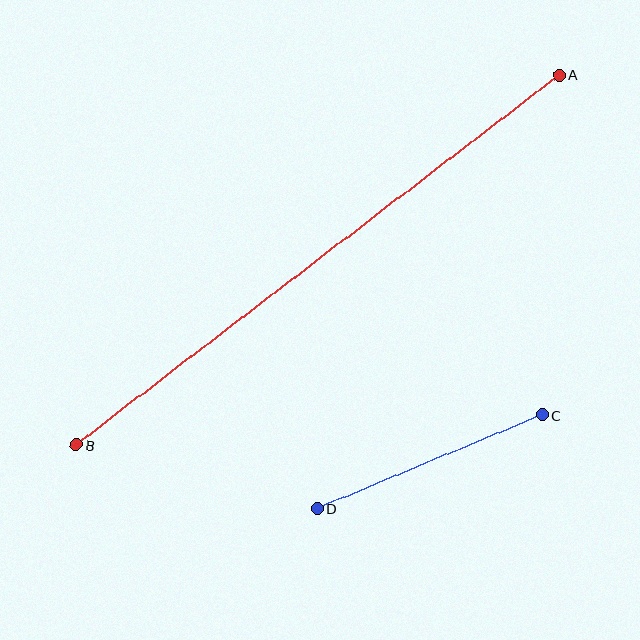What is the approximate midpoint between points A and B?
The midpoint is at approximately (318, 260) pixels.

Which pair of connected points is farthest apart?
Points A and B are farthest apart.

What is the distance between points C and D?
The distance is approximately 243 pixels.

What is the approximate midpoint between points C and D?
The midpoint is at approximately (430, 462) pixels.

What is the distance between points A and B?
The distance is approximately 608 pixels.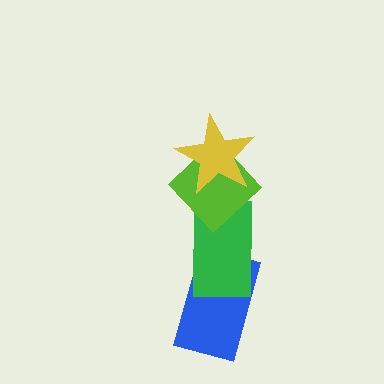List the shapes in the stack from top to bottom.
From top to bottom: the yellow star, the lime diamond, the green rectangle, the blue rectangle.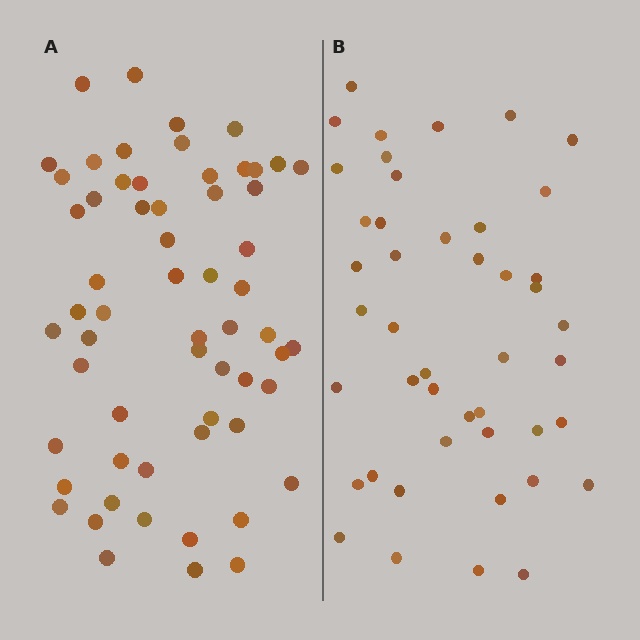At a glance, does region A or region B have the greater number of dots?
Region A (the left region) has more dots.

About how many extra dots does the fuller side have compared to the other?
Region A has approximately 15 more dots than region B.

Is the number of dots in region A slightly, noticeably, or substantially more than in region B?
Region A has noticeably more, but not dramatically so. The ratio is roughly 1.3 to 1.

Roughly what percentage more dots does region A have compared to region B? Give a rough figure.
About 35% more.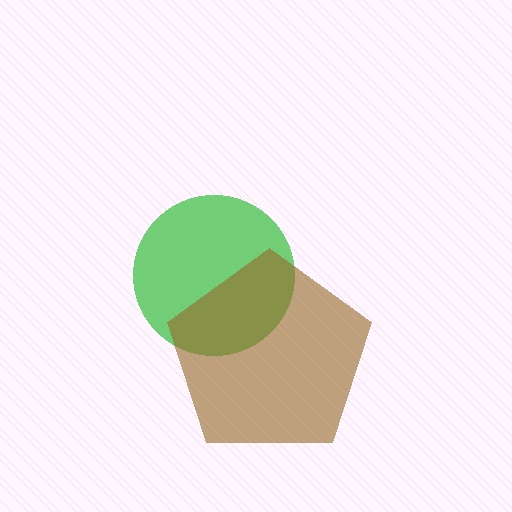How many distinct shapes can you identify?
There are 2 distinct shapes: a green circle, a brown pentagon.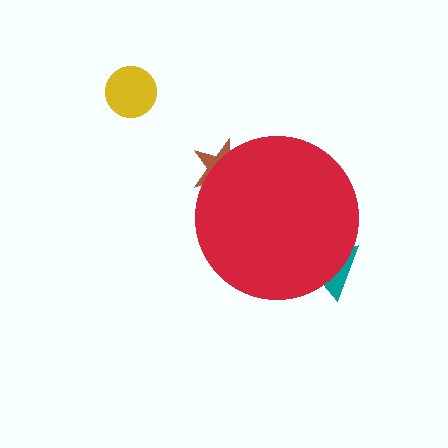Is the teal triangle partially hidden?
Yes, the teal triangle is partially hidden behind the red circle.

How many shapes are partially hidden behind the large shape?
2 shapes are partially hidden.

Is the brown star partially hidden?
Yes, the brown star is partially hidden behind the red circle.